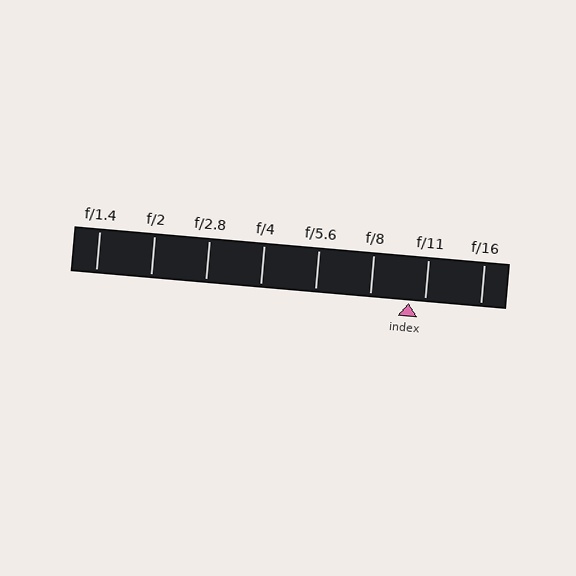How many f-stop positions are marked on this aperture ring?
There are 8 f-stop positions marked.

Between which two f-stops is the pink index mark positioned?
The index mark is between f/8 and f/11.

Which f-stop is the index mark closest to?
The index mark is closest to f/11.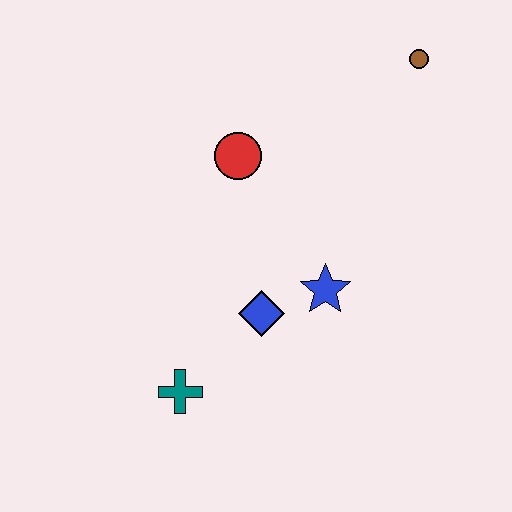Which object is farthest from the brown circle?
The teal cross is farthest from the brown circle.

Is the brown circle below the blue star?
No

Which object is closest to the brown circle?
The red circle is closest to the brown circle.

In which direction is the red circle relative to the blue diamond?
The red circle is above the blue diamond.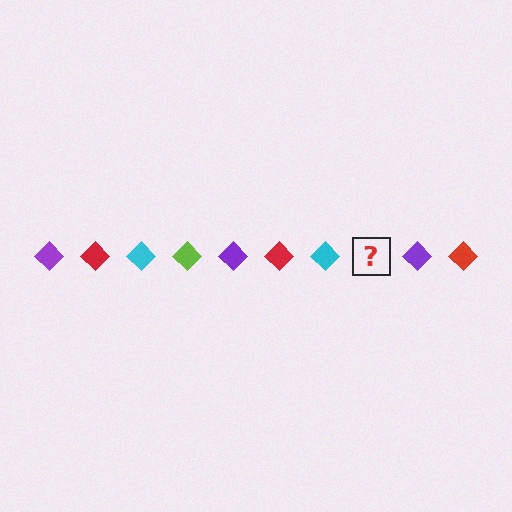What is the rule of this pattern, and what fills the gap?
The rule is that the pattern cycles through purple, red, cyan, lime diamonds. The gap should be filled with a lime diamond.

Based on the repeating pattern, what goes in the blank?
The blank should be a lime diamond.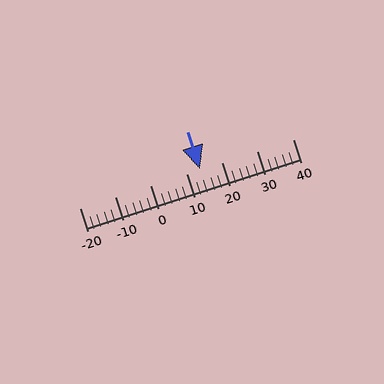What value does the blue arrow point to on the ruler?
The blue arrow points to approximately 14.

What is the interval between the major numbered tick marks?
The major tick marks are spaced 10 units apart.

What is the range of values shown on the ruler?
The ruler shows values from -20 to 40.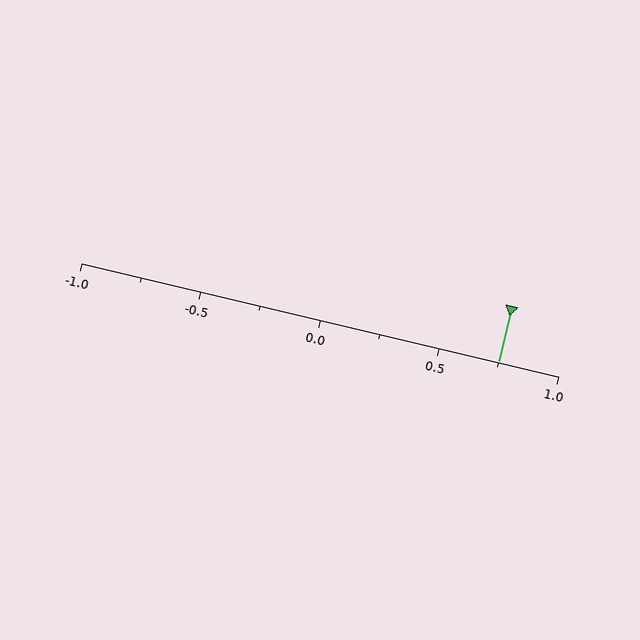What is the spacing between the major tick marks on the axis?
The major ticks are spaced 0.5 apart.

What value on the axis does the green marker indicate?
The marker indicates approximately 0.75.